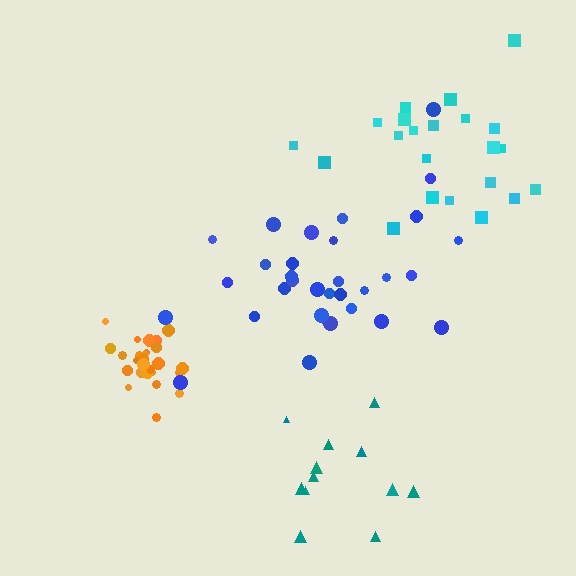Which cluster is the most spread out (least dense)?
Blue.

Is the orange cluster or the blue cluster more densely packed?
Orange.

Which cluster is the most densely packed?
Orange.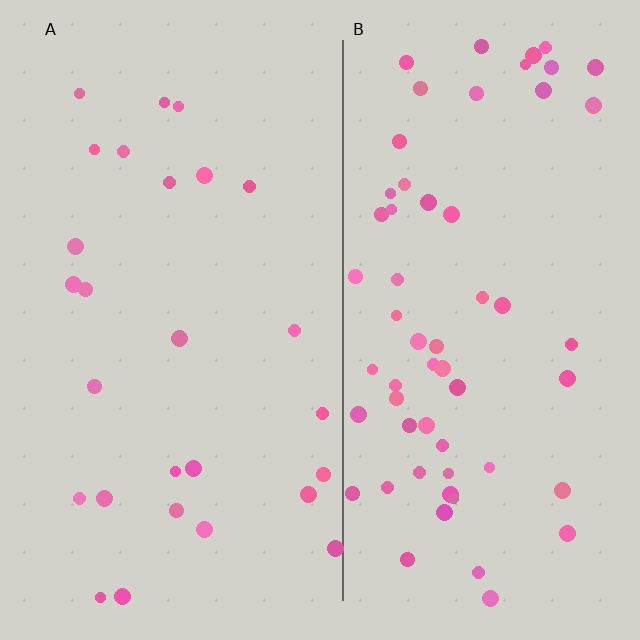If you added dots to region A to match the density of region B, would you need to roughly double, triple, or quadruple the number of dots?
Approximately double.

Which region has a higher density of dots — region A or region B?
B (the right).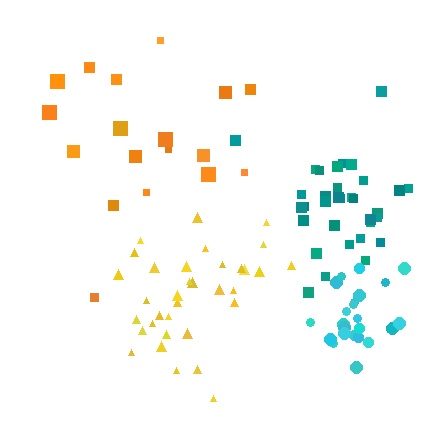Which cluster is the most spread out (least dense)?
Orange.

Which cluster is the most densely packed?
Cyan.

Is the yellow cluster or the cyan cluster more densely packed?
Cyan.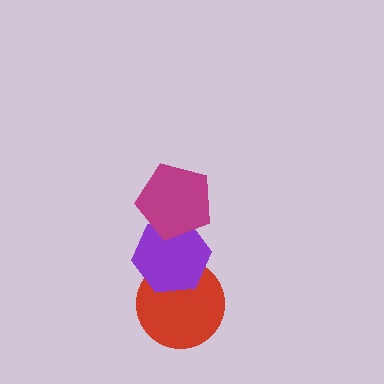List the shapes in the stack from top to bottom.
From top to bottom: the magenta pentagon, the purple hexagon, the red circle.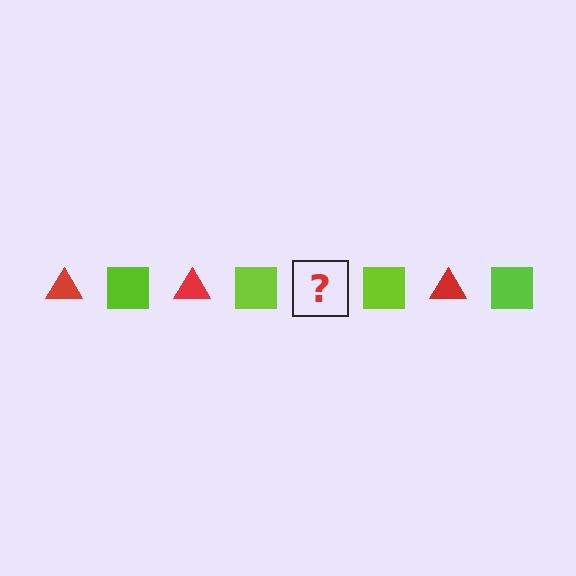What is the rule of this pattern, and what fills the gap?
The rule is that the pattern alternates between red triangle and lime square. The gap should be filled with a red triangle.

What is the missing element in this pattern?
The missing element is a red triangle.